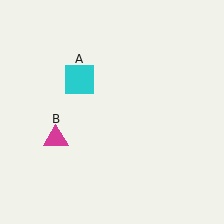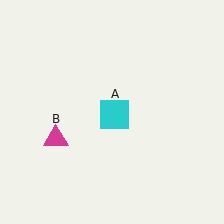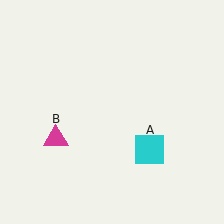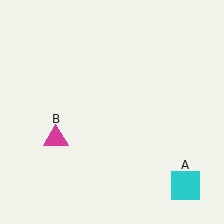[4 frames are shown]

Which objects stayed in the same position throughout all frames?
Magenta triangle (object B) remained stationary.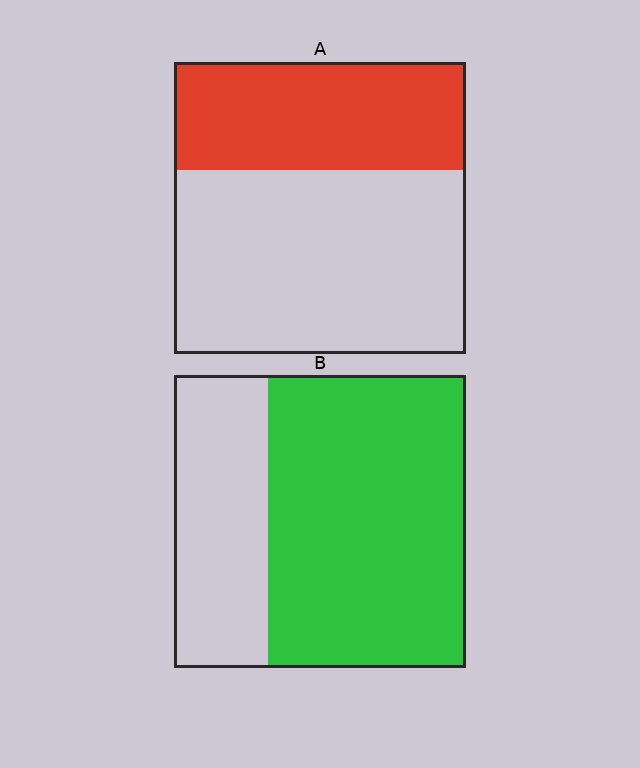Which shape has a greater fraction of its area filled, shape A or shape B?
Shape B.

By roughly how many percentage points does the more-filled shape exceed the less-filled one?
By roughly 30 percentage points (B over A).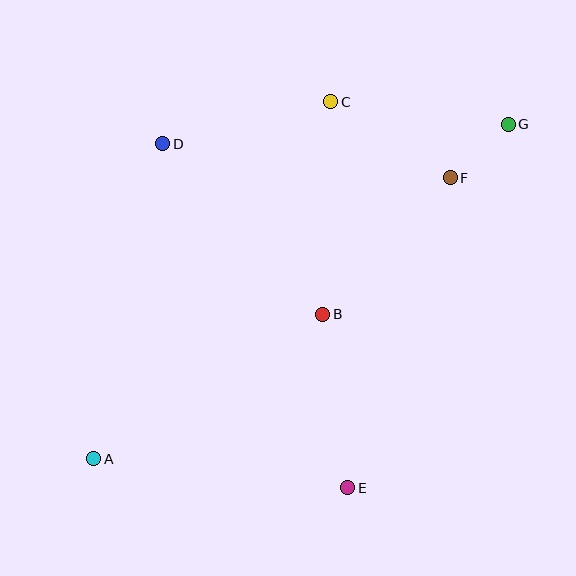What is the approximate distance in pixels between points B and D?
The distance between B and D is approximately 234 pixels.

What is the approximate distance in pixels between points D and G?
The distance between D and G is approximately 346 pixels.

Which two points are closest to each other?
Points F and G are closest to each other.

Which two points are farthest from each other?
Points A and G are farthest from each other.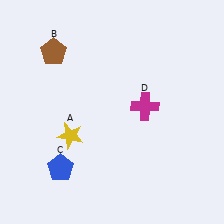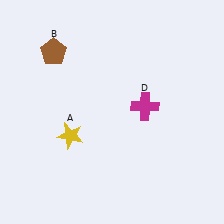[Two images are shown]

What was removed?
The blue pentagon (C) was removed in Image 2.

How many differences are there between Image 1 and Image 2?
There is 1 difference between the two images.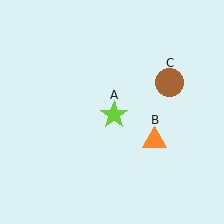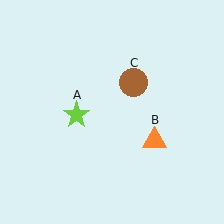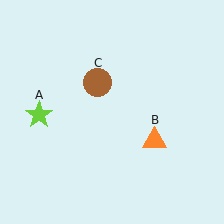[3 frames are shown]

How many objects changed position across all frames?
2 objects changed position: lime star (object A), brown circle (object C).